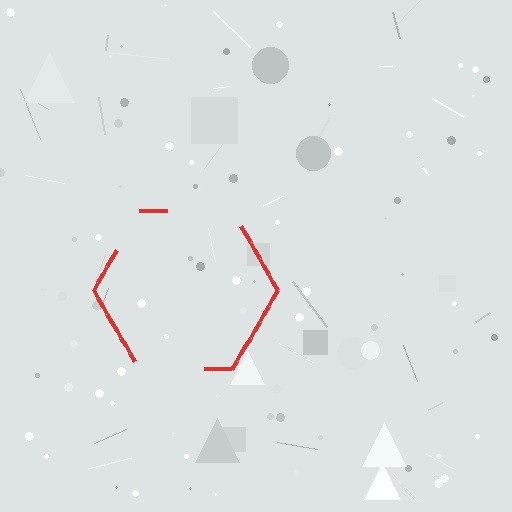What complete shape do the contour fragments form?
The contour fragments form a hexagon.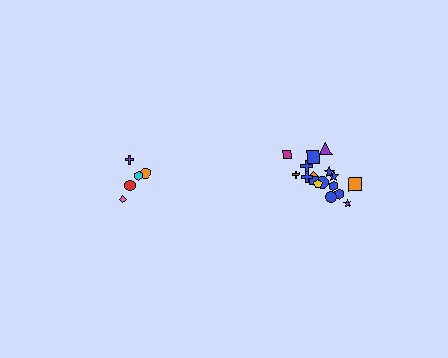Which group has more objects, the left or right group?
The right group.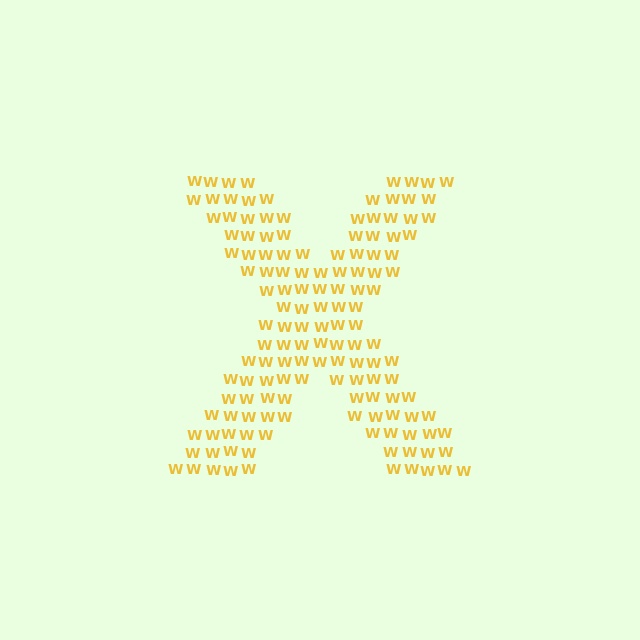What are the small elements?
The small elements are letter W's.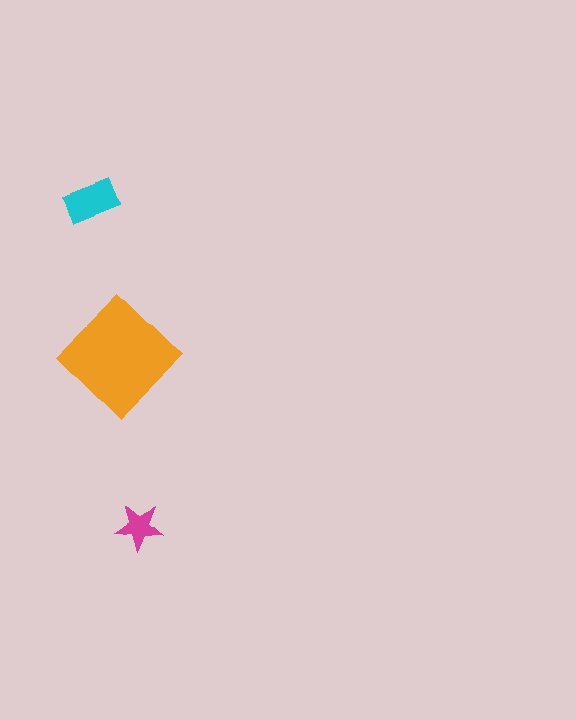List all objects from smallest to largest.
The magenta star, the cyan rectangle, the orange diamond.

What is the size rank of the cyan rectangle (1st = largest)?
2nd.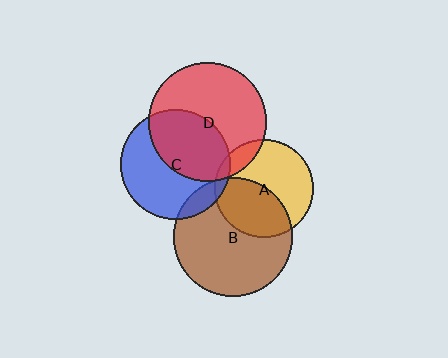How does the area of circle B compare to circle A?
Approximately 1.5 times.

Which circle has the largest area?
Circle B (brown).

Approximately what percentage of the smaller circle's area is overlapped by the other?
Approximately 5%.